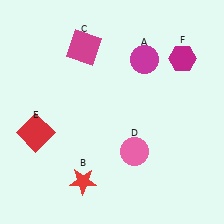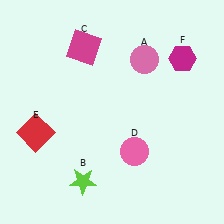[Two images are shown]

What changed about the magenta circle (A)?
In Image 1, A is magenta. In Image 2, it changed to pink.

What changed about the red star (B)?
In Image 1, B is red. In Image 2, it changed to lime.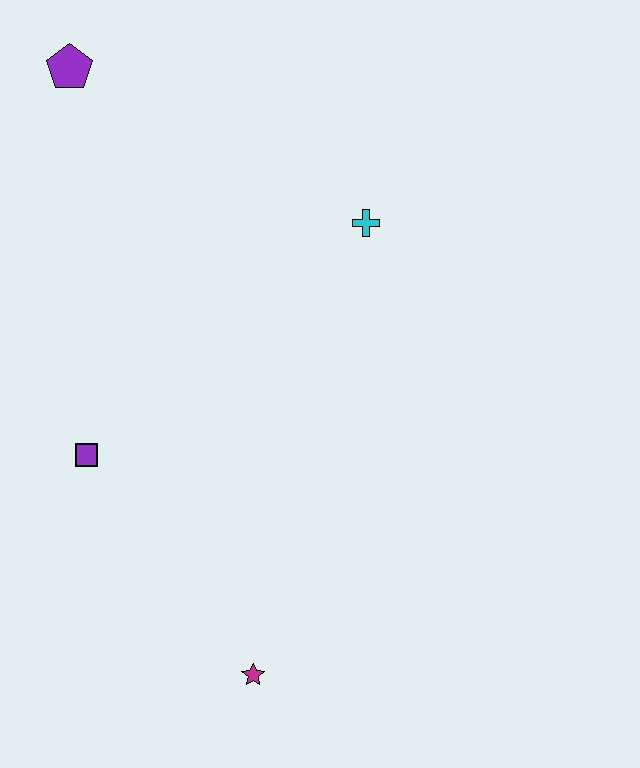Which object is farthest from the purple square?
The purple pentagon is farthest from the purple square.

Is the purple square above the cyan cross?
No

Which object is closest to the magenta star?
The purple square is closest to the magenta star.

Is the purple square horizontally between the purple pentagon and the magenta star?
Yes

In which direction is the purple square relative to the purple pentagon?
The purple square is below the purple pentagon.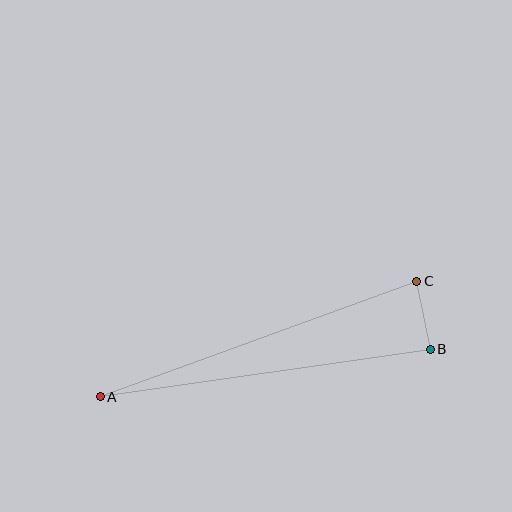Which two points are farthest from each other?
Points A and C are farthest from each other.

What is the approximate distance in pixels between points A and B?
The distance between A and B is approximately 333 pixels.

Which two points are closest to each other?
Points B and C are closest to each other.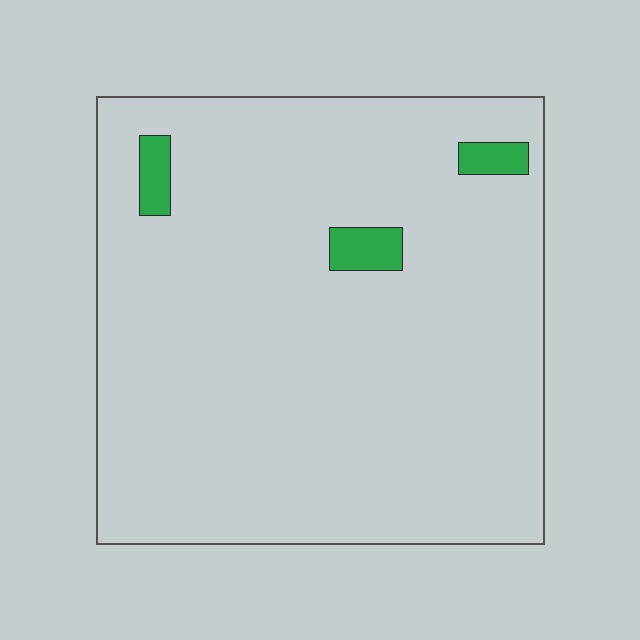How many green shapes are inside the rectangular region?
3.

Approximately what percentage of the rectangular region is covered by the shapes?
Approximately 5%.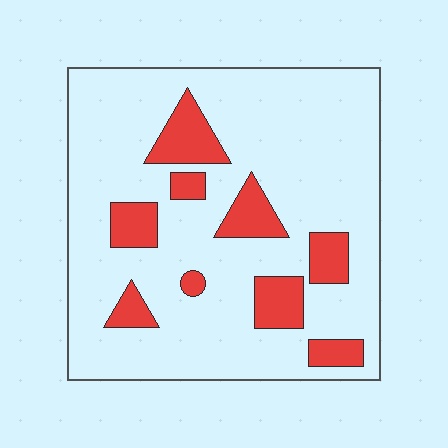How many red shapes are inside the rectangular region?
9.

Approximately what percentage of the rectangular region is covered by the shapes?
Approximately 20%.